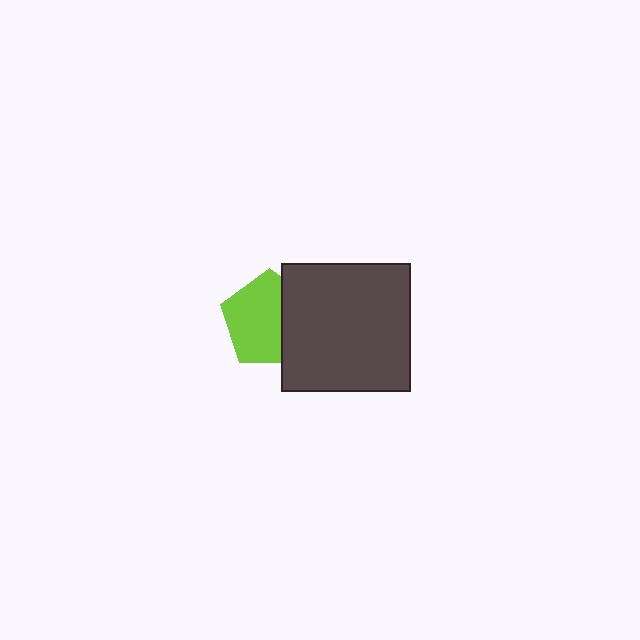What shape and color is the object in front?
The object in front is a dark gray square.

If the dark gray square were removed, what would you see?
You would see the complete lime pentagon.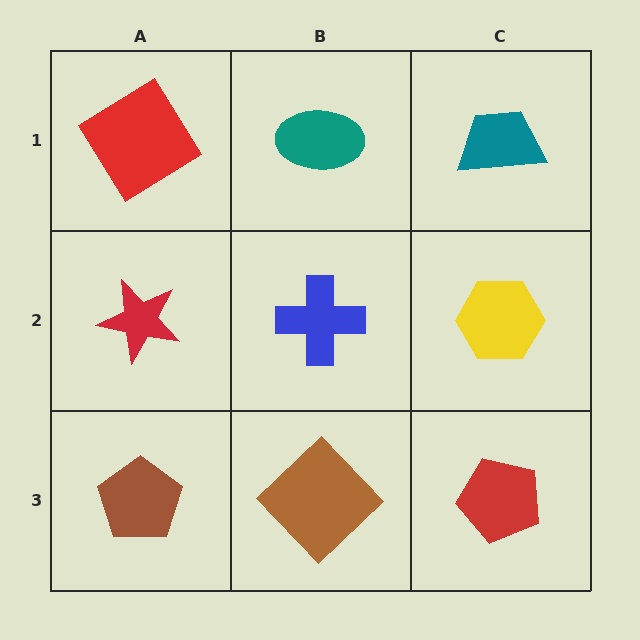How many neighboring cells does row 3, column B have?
3.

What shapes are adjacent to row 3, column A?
A red star (row 2, column A), a brown diamond (row 3, column B).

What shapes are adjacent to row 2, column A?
A red diamond (row 1, column A), a brown pentagon (row 3, column A), a blue cross (row 2, column B).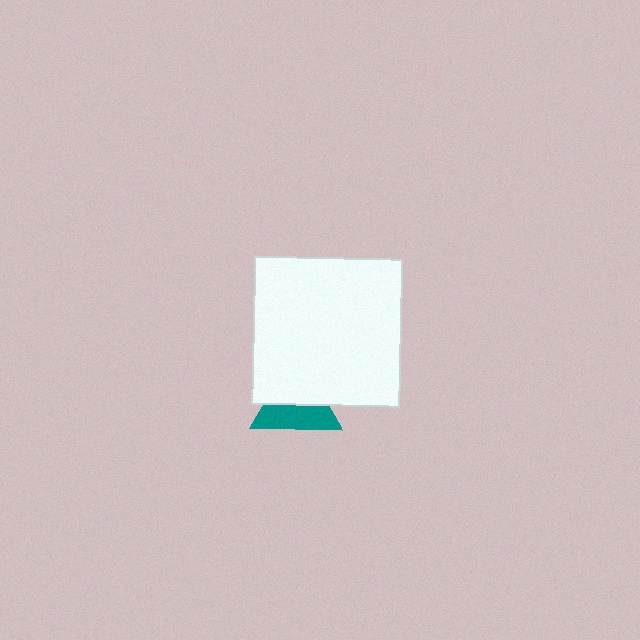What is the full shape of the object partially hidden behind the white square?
The partially hidden object is a teal triangle.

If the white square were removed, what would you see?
You would see the complete teal triangle.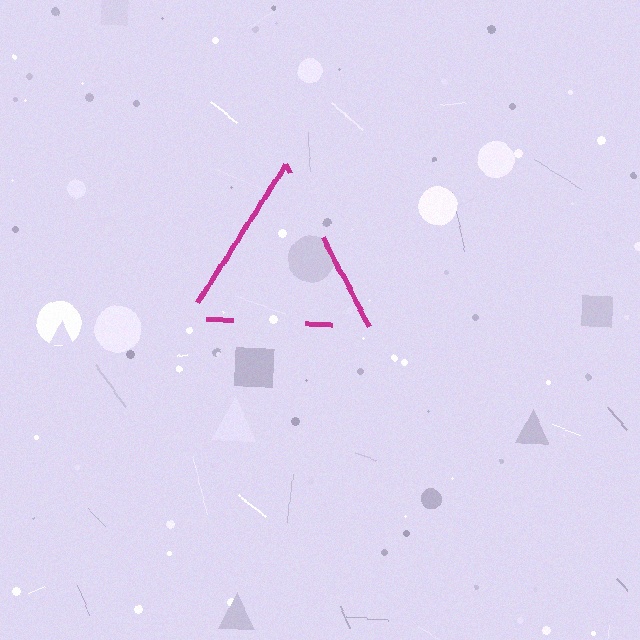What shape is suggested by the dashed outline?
The dashed outline suggests a triangle.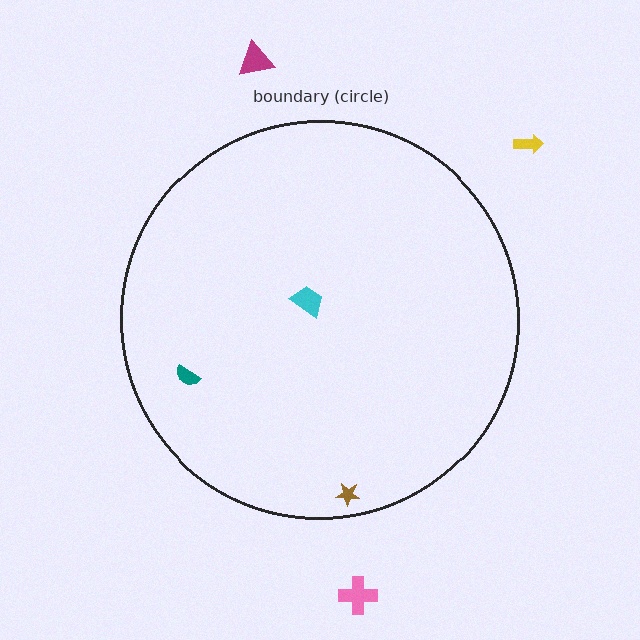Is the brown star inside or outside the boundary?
Inside.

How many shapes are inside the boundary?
3 inside, 3 outside.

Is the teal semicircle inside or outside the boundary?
Inside.